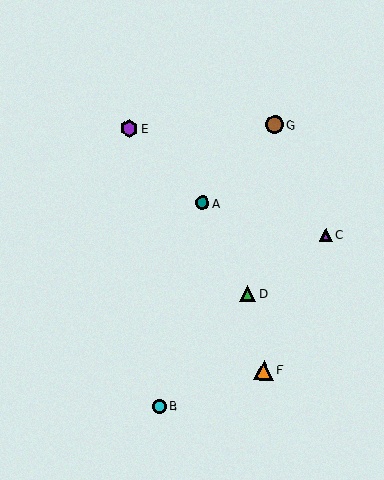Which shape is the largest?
The orange triangle (labeled F) is the largest.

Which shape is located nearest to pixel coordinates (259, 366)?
The orange triangle (labeled F) at (264, 370) is nearest to that location.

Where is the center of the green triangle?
The center of the green triangle is at (248, 293).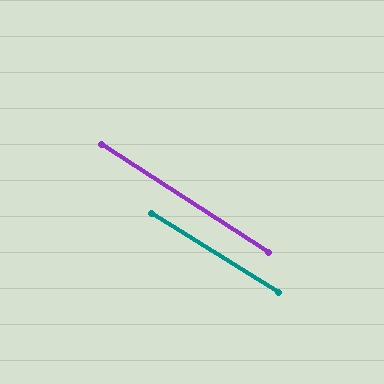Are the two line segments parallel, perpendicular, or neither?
Parallel — their directions differ by only 0.8°.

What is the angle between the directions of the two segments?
Approximately 1 degree.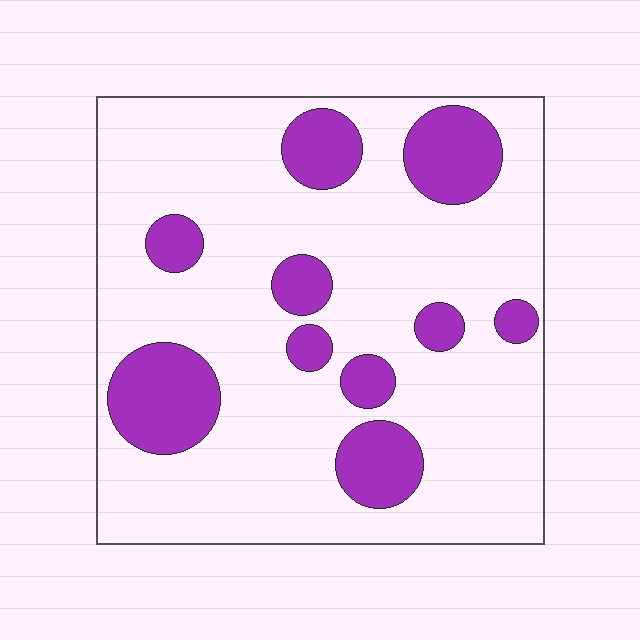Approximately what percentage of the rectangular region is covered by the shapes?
Approximately 20%.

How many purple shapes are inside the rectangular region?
10.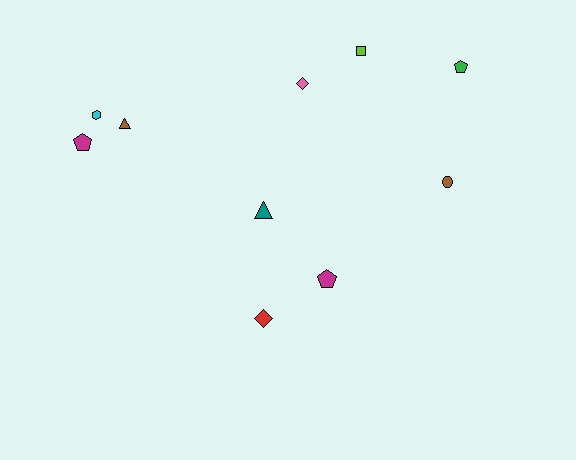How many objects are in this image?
There are 10 objects.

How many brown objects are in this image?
There are 2 brown objects.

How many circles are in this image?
There is 1 circle.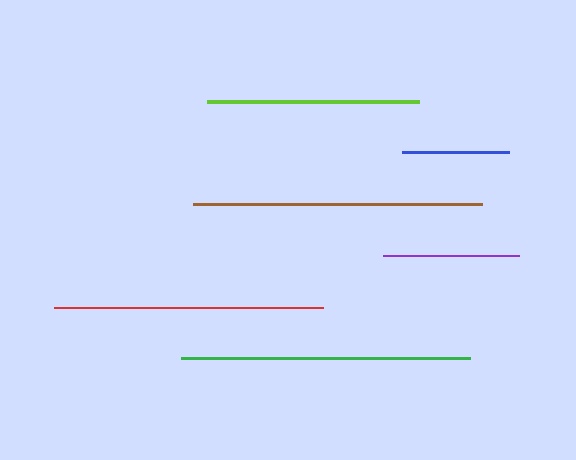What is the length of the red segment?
The red segment is approximately 268 pixels long.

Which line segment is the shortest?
The blue line is the shortest at approximately 106 pixels.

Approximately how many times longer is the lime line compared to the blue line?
The lime line is approximately 2.0 times the length of the blue line.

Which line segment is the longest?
The brown line is the longest at approximately 289 pixels.